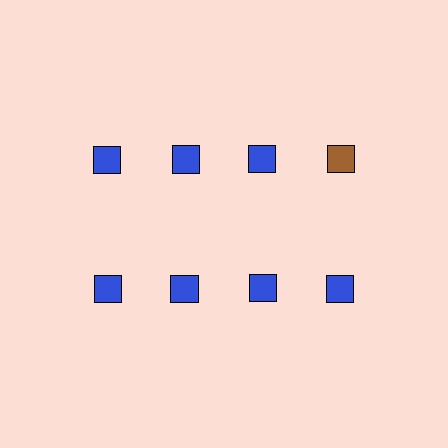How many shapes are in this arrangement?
There are 8 shapes arranged in a grid pattern.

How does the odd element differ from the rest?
It has a different color: brown instead of blue.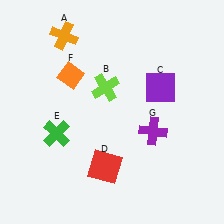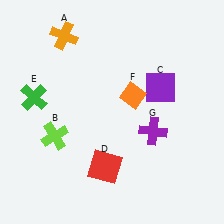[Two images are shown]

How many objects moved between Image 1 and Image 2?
3 objects moved between the two images.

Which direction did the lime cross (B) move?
The lime cross (B) moved left.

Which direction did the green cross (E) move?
The green cross (E) moved up.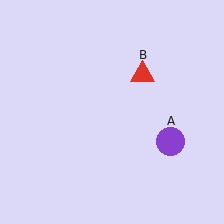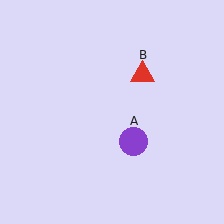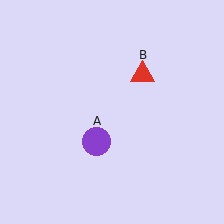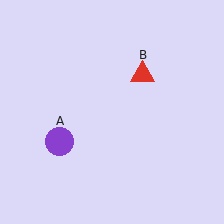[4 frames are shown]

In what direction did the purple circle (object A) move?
The purple circle (object A) moved left.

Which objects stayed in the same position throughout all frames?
Red triangle (object B) remained stationary.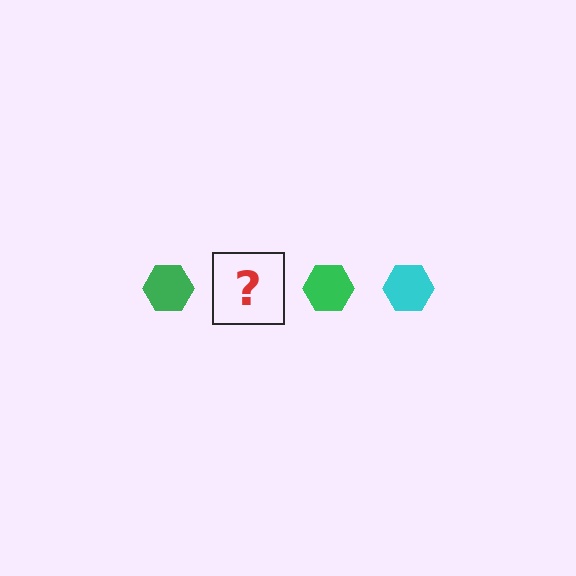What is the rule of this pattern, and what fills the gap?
The rule is that the pattern cycles through green, cyan hexagons. The gap should be filled with a cyan hexagon.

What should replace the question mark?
The question mark should be replaced with a cyan hexagon.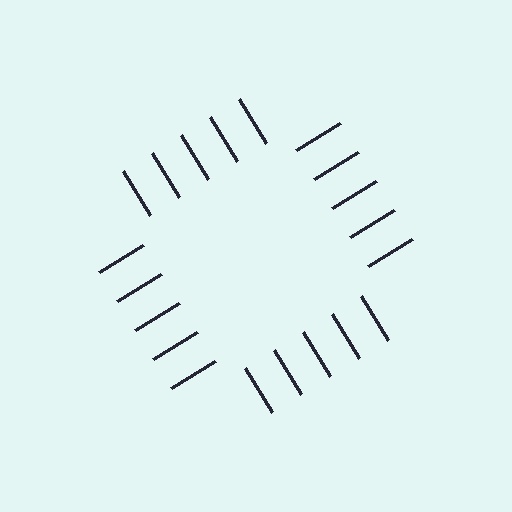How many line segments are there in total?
20 — 5 along each of the 4 edges.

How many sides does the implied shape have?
4 sides — the line-ends trace a square.